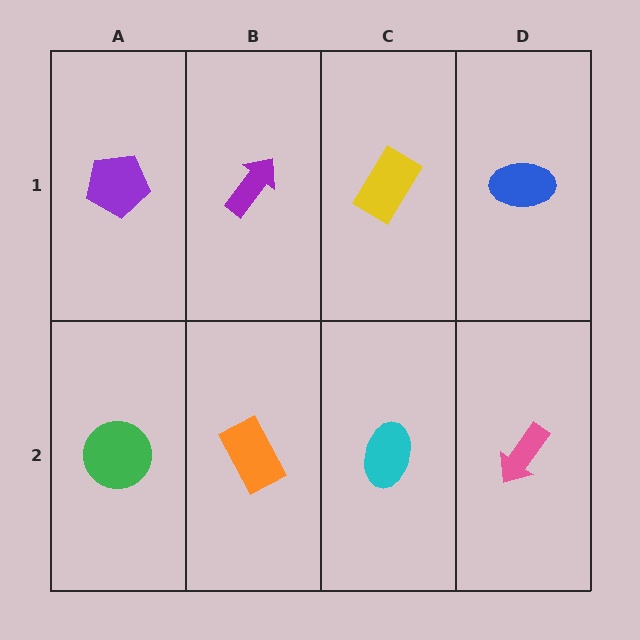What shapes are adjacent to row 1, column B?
An orange rectangle (row 2, column B), a purple pentagon (row 1, column A), a yellow rectangle (row 1, column C).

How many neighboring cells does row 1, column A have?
2.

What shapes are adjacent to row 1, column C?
A cyan ellipse (row 2, column C), a purple arrow (row 1, column B), a blue ellipse (row 1, column D).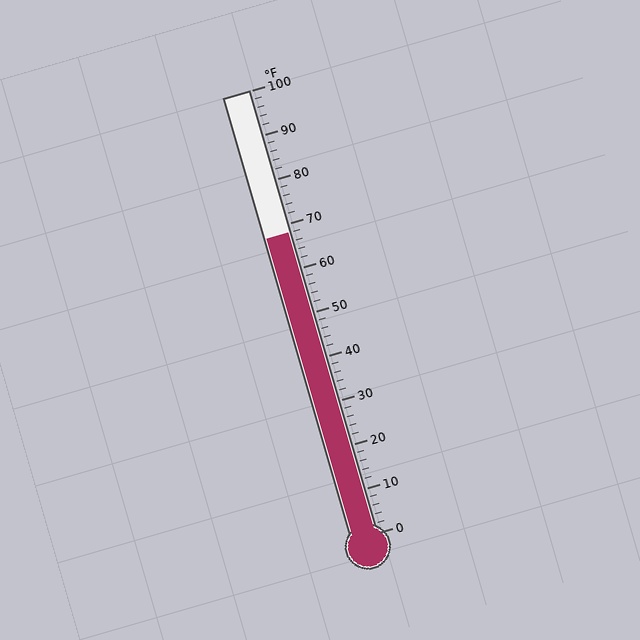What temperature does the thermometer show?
The thermometer shows approximately 68°F.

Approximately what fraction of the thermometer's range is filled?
The thermometer is filled to approximately 70% of its range.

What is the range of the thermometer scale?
The thermometer scale ranges from 0°F to 100°F.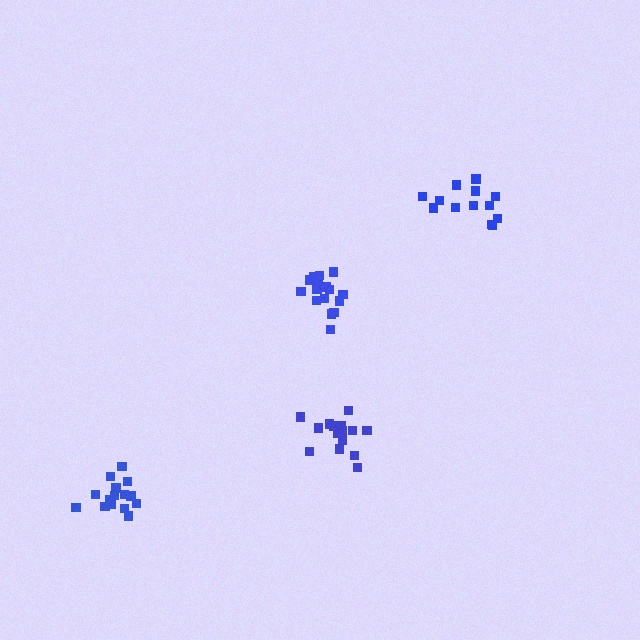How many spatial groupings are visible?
There are 4 spatial groupings.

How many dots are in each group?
Group 1: 17 dots, Group 2: 13 dots, Group 3: 16 dots, Group 4: 16 dots (62 total).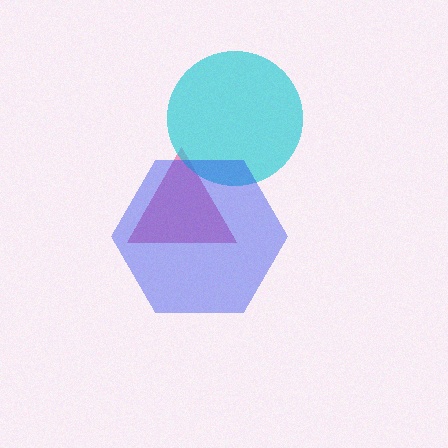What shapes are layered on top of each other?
The layered shapes are: a magenta triangle, a cyan circle, a blue hexagon.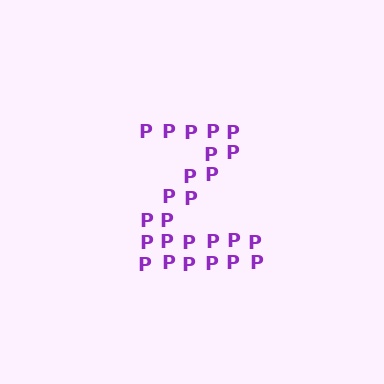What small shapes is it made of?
It is made of small letter P's.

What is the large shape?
The large shape is the letter Z.